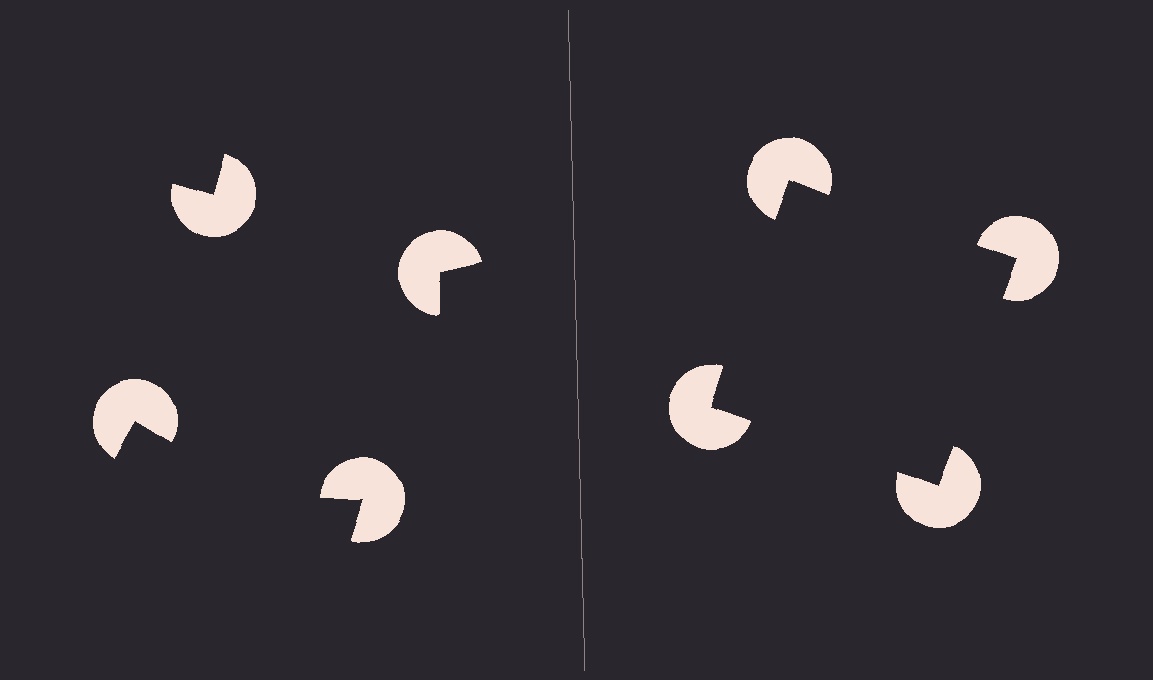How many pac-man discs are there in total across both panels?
8 — 4 on each side.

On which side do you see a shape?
An illusory square appears on the right side. On the left side the wedge cuts are rotated, so no coherent shape forms.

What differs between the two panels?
The pac-man discs are positioned identically on both sides; only the wedge orientations differ. On the right they align to a square; on the left they are misaligned.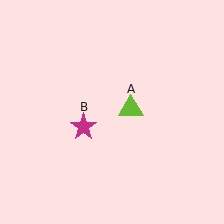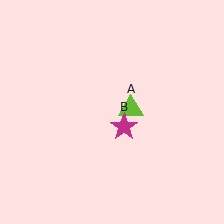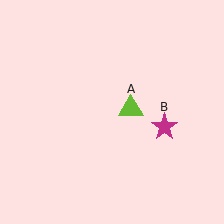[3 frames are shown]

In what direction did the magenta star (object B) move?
The magenta star (object B) moved right.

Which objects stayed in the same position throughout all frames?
Lime triangle (object A) remained stationary.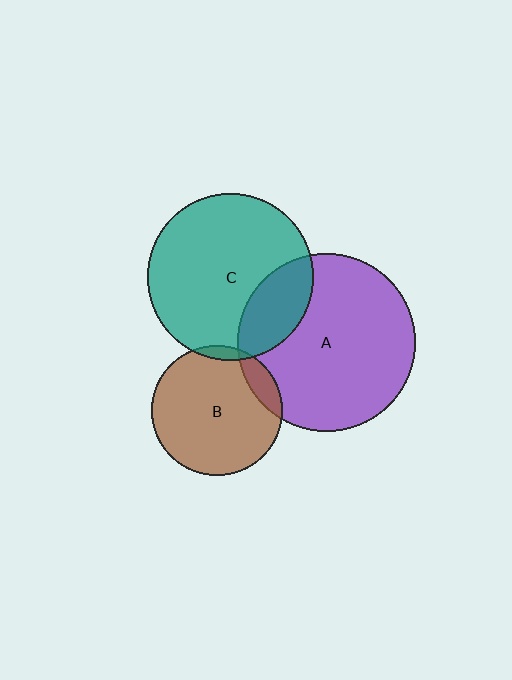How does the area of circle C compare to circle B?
Approximately 1.6 times.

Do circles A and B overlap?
Yes.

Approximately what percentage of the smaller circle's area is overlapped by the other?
Approximately 10%.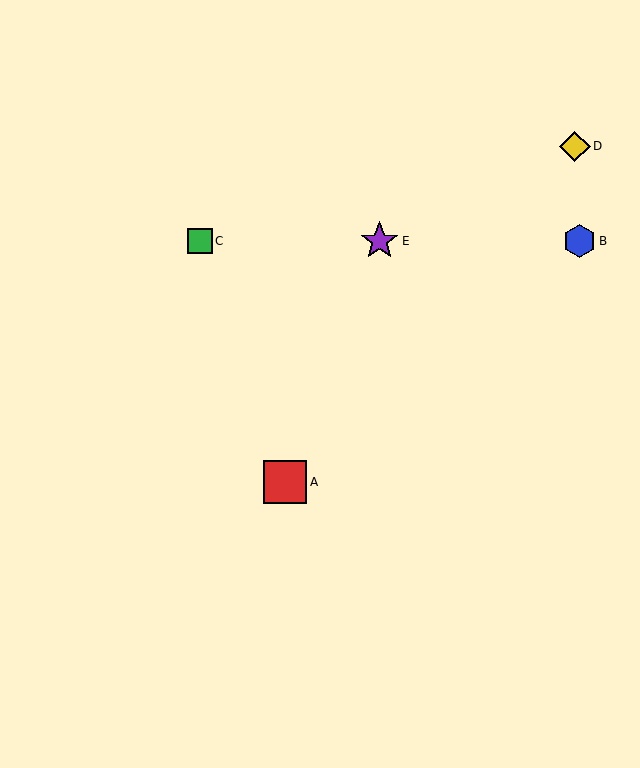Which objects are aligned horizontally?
Objects B, C, E are aligned horizontally.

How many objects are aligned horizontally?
3 objects (B, C, E) are aligned horizontally.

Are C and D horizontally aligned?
No, C is at y≈241 and D is at y≈146.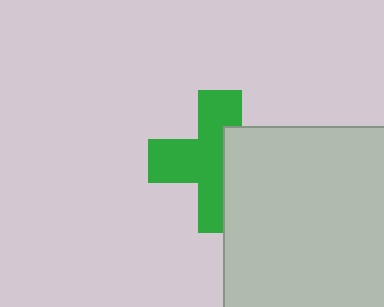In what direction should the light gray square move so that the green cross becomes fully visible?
The light gray square should move right. That is the shortest direction to clear the overlap and leave the green cross fully visible.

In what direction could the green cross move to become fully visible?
The green cross could move left. That would shift it out from behind the light gray square entirely.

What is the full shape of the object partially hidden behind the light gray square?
The partially hidden object is a green cross.